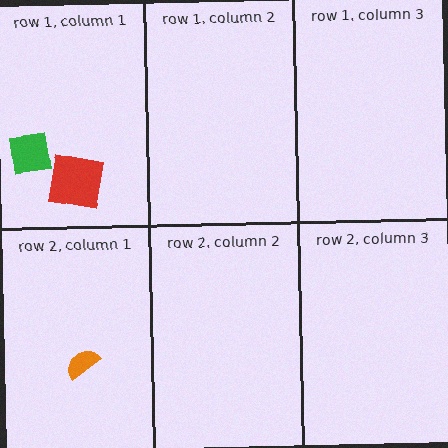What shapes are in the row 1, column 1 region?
The red square, the green square.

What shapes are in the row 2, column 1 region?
The orange semicircle.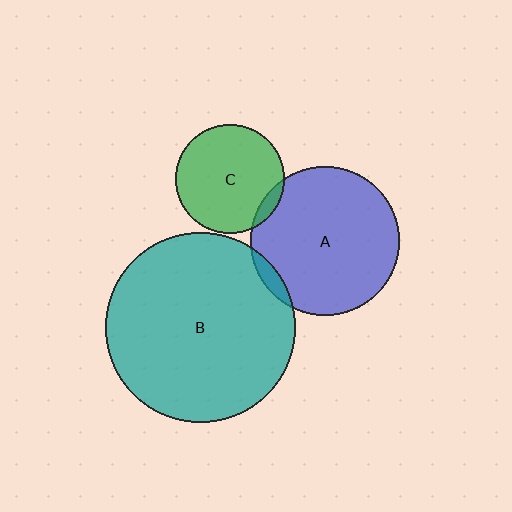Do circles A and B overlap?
Yes.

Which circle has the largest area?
Circle B (teal).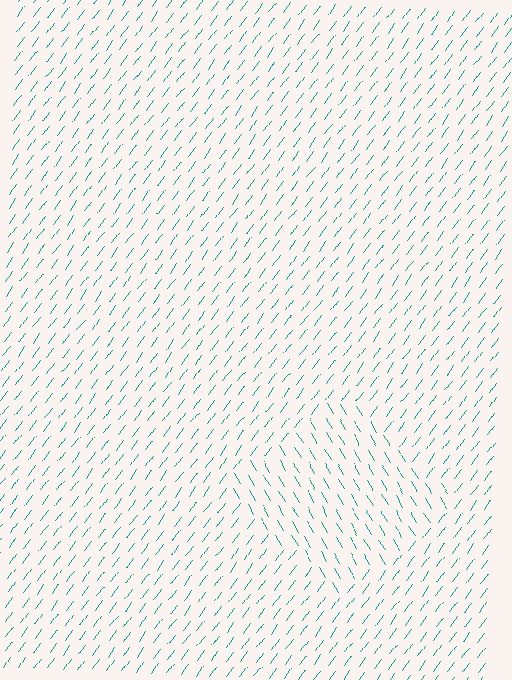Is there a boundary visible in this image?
Yes, there is a texture boundary formed by a change in line orientation.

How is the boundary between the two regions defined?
The boundary is defined purely by a change in line orientation (approximately 67 degrees difference). All lines are the same color and thickness.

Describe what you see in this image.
The image is filled with small teal line segments. A diamond region in the image has lines oriented differently from the surrounding lines, creating a visible texture boundary.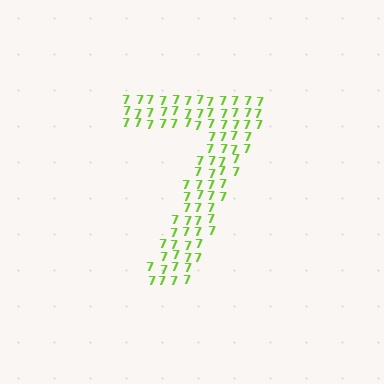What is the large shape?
The large shape is the digit 7.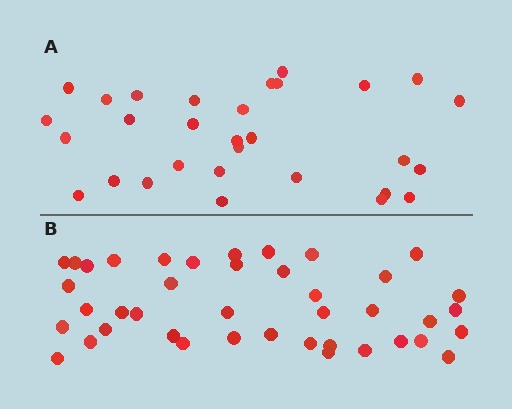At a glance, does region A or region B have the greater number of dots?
Region B (the bottom region) has more dots.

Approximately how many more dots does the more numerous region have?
Region B has roughly 12 or so more dots than region A.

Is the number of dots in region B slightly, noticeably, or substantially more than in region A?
Region B has noticeably more, but not dramatically so. The ratio is roughly 1.4 to 1.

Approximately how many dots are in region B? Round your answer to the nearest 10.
About 40 dots. (The exact count is 41, which rounds to 40.)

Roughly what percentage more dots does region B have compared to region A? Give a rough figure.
About 35% more.